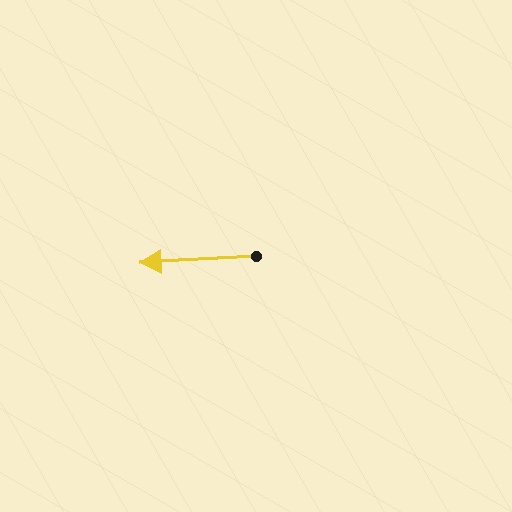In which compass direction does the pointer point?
West.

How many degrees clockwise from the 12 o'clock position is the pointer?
Approximately 267 degrees.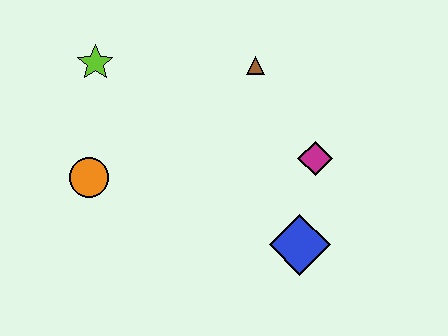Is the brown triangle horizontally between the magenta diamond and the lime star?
Yes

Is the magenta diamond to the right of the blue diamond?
Yes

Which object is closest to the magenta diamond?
The blue diamond is closest to the magenta diamond.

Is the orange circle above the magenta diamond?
No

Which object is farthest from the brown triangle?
The orange circle is farthest from the brown triangle.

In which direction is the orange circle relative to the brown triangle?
The orange circle is to the left of the brown triangle.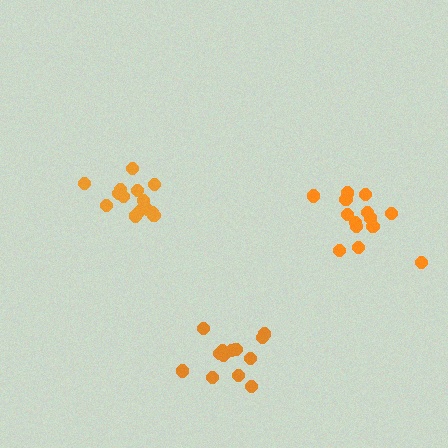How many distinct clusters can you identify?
There are 3 distinct clusters.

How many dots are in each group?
Group 1: 15 dots, Group 2: 14 dots, Group 3: 13 dots (42 total).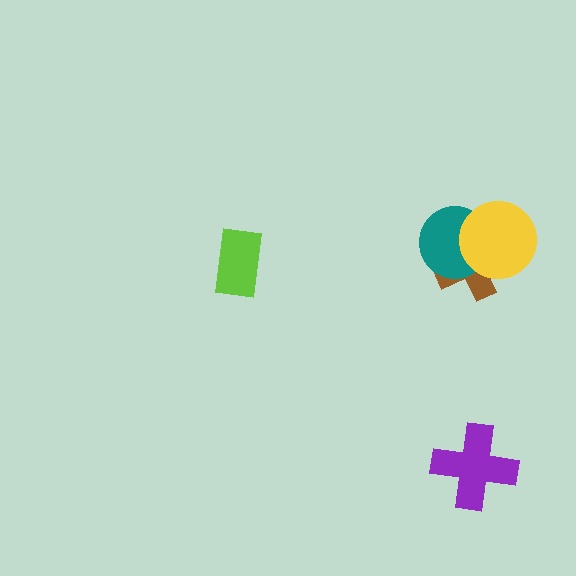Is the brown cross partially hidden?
Yes, it is partially covered by another shape.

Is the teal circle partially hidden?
Yes, it is partially covered by another shape.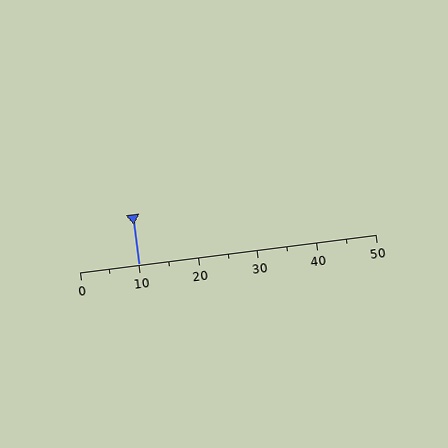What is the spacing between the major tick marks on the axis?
The major ticks are spaced 10 apart.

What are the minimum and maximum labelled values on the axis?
The axis runs from 0 to 50.